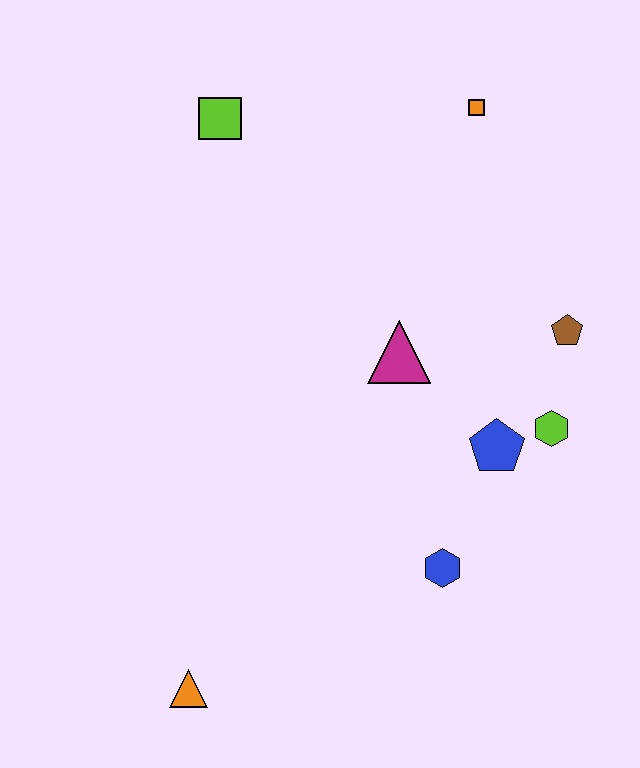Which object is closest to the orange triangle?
The blue hexagon is closest to the orange triangle.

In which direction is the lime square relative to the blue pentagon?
The lime square is above the blue pentagon.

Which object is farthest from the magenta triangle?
The orange triangle is farthest from the magenta triangle.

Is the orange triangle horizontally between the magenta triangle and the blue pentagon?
No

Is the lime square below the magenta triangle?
No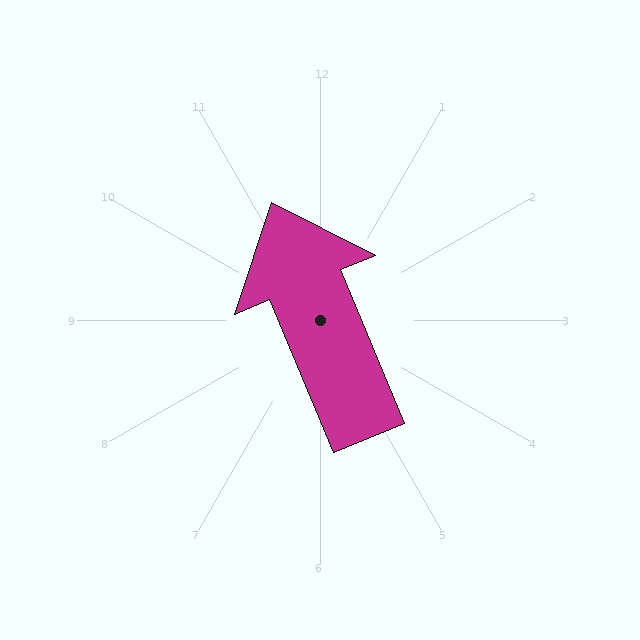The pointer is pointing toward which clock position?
Roughly 11 o'clock.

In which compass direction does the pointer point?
Northwest.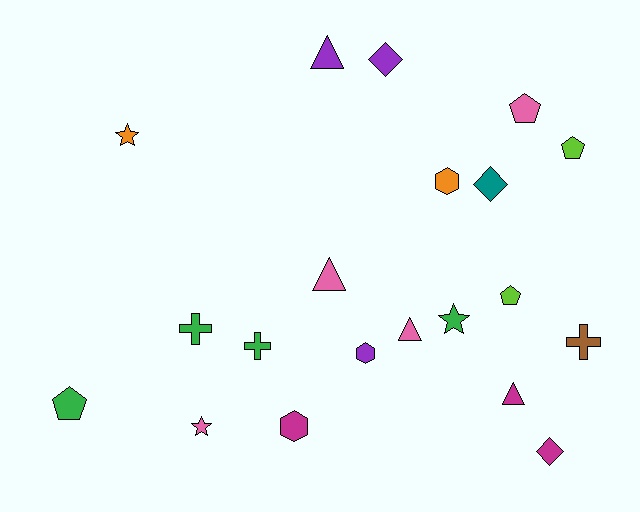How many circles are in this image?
There are no circles.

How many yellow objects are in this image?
There are no yellow objects.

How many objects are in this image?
There are 20 objects.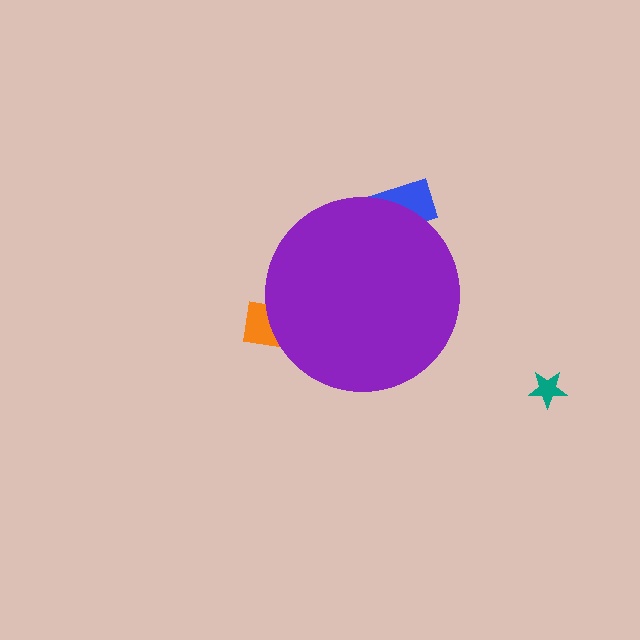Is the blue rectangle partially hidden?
Yes, the blue rectangle is partially hidden behind the purple circle.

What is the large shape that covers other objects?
A purple circle.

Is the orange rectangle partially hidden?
Yes, the orange rectangle is partially hidden behind the purple circle.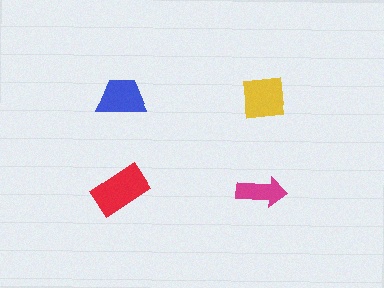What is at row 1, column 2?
A yellow square.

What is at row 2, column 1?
A red rectangle.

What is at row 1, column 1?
A blue trapezoid.